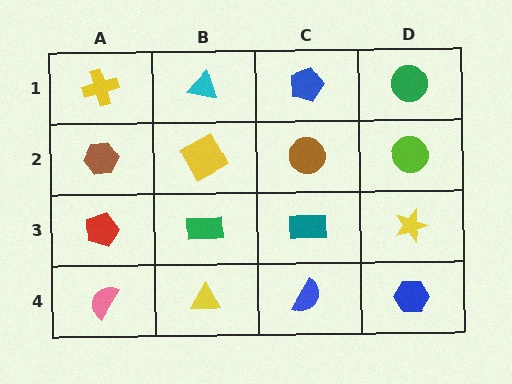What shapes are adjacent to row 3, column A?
A brown hexagon (row 2, column A), a pink semicircle (row 4, column A), a green rectangle (row 3, column B).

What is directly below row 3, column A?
A pink semicircle.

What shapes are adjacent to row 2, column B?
A cyan triangle (row 1, column B), a green rectangle (row 3, column B), a brown hexagon (row 2, column A), a brown circle (row 2, column C).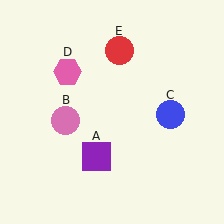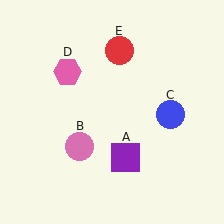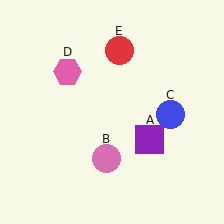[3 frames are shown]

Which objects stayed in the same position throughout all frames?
Blue circle (object C) and pink hexagon (object D) and red circle (object E) remained stationary.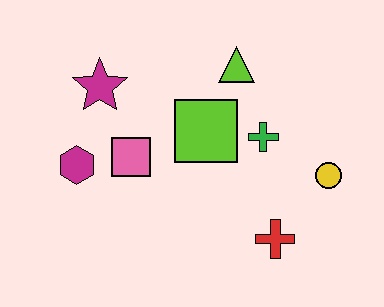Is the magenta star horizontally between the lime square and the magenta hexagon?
Yes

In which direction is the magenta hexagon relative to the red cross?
The magenta hexagon is to the left of the red cross.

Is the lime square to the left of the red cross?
Yes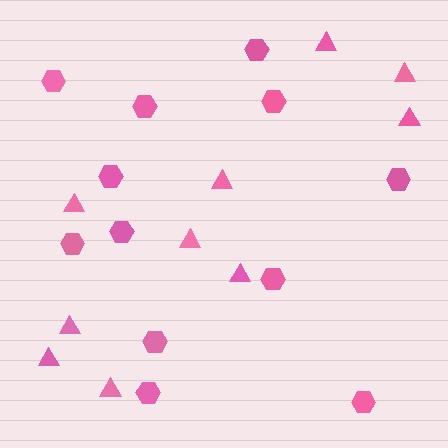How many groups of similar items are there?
There are 2 groups: one group of hexagons (12) and one group of triangles (10).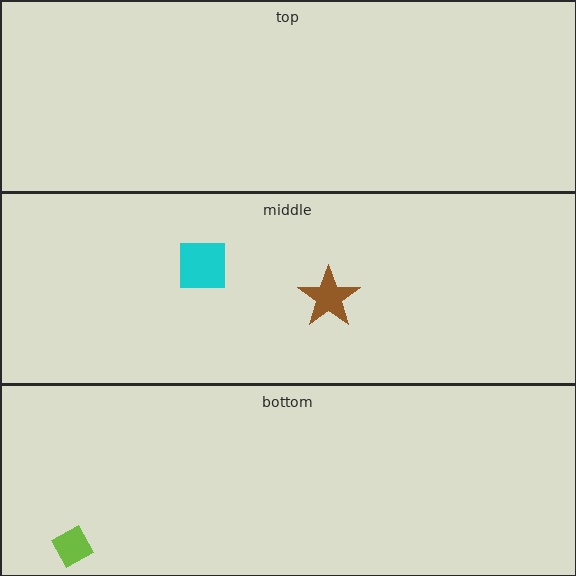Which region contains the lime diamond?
The bottom region.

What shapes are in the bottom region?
The lime diamond.